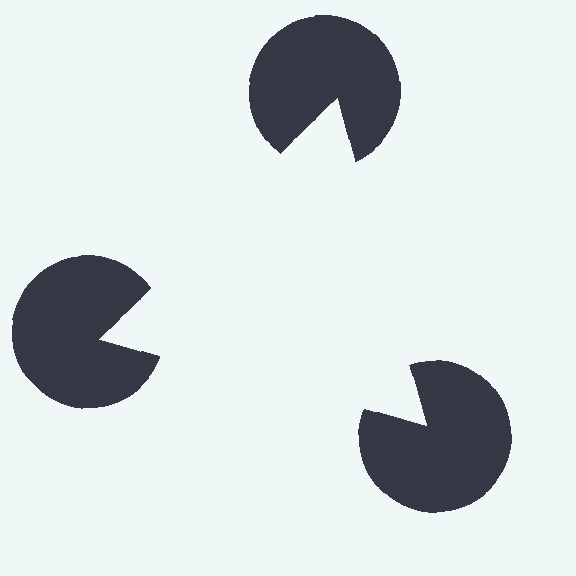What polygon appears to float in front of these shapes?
An illusory triangle — its edges are inferred from the aligned wedge cuts in the pac-man discs, not physically drawn.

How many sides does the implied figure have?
3 sides.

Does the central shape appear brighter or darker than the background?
It typically appears slightly brighter than the background, even though no actual brightness change is drawn.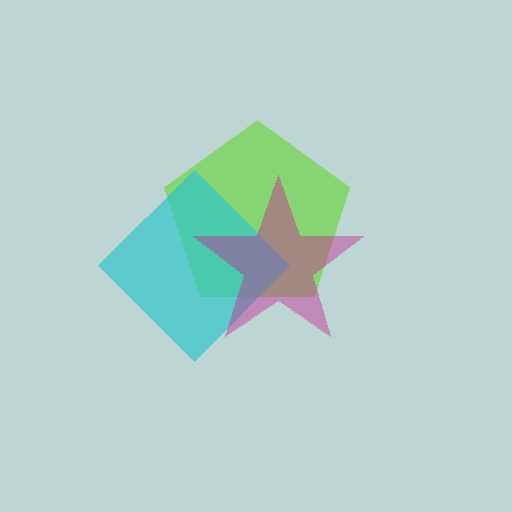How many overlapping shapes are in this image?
There are 3 overlapping shapes in the image.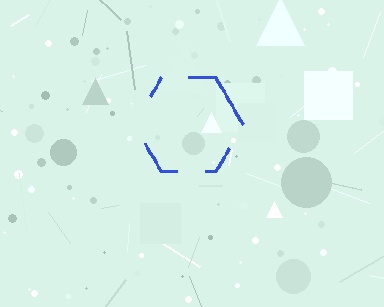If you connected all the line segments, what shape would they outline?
They would outline a hexagon.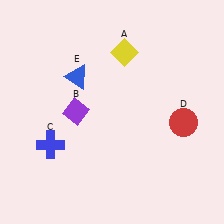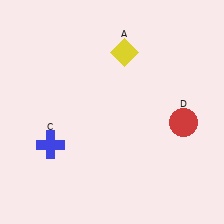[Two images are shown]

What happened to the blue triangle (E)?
The blue triangle (E) was removed in Image 2. It was in the top-left area of Image 1.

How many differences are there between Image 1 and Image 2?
There are 2 differences between the two images.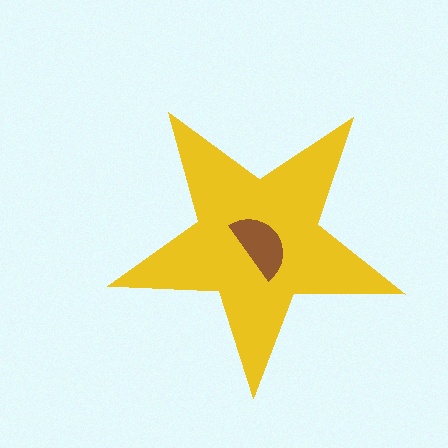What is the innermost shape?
The brown semicircle.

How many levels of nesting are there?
2.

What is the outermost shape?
The yellow star.